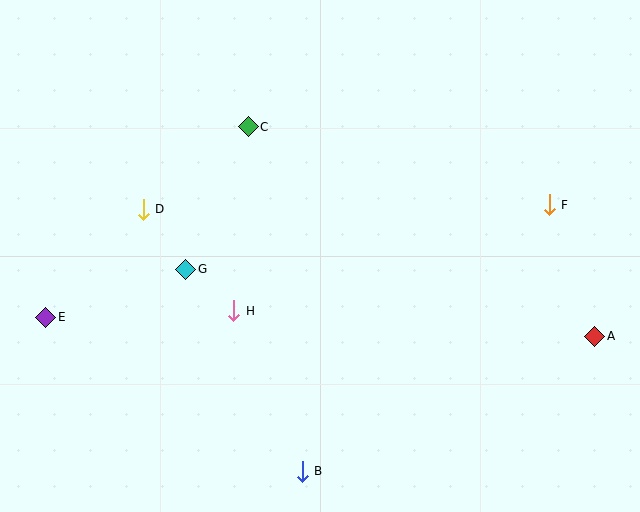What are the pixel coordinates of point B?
Point B is at (302, 471).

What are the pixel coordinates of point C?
Point C is at (248, 127).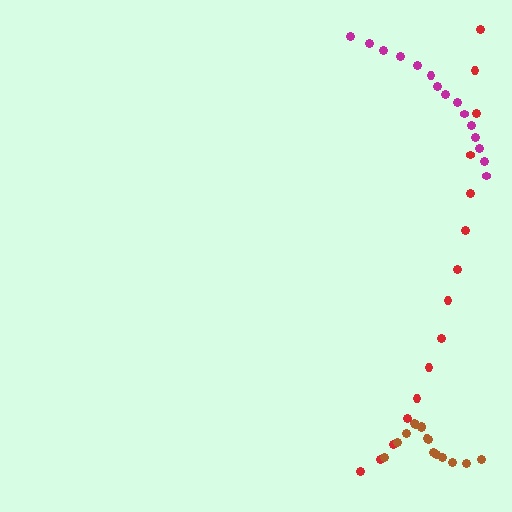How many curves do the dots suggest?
There are 3 distinct paths.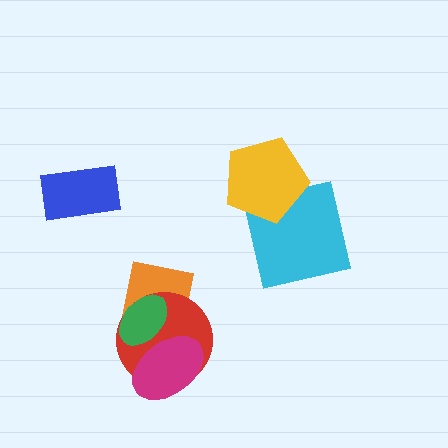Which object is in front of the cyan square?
The yellow pentagon is in front of the cyan square.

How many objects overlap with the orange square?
3 objects overlap with the orange square.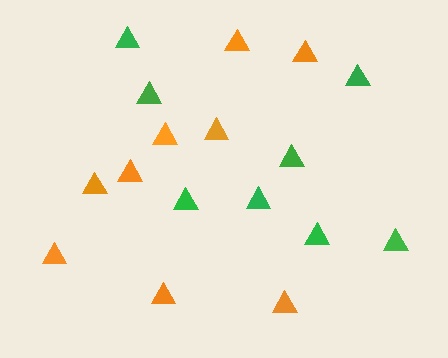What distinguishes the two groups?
There are 2 groups: one group of orange triangles (9) and one group of green triangles (8).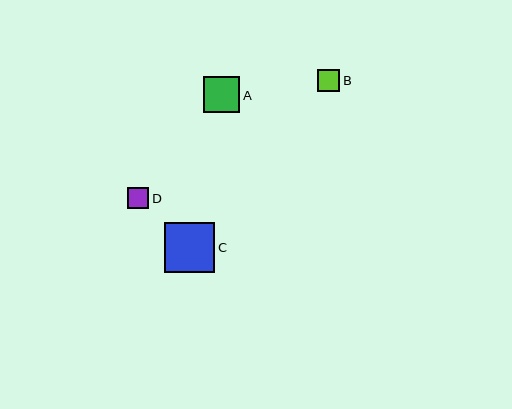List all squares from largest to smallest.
From largest to smallest: C, A, B, D.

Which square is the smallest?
Square D is the smallest with a size of approximately 22 pixels.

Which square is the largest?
Square C is the largest with a size of approximately 50 pixels.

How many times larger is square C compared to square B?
Square C is approximately 2.2 times the size of square B.